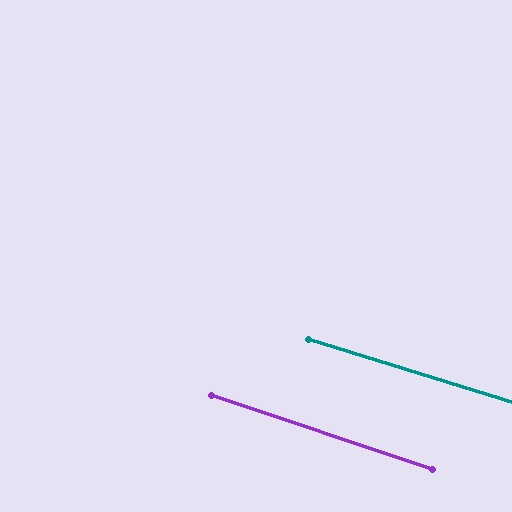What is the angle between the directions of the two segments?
Approximately 1 degree.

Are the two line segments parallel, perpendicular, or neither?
Parallel — their directions differ by only 1.1°.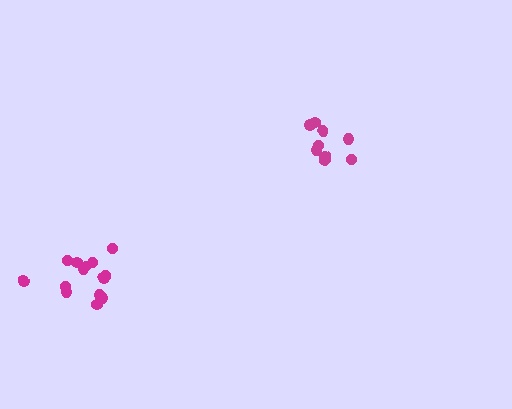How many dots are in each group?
Group 1: 14 dots, Group 2: 9 dots (23 total).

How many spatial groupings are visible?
There are 2 spatial groupings.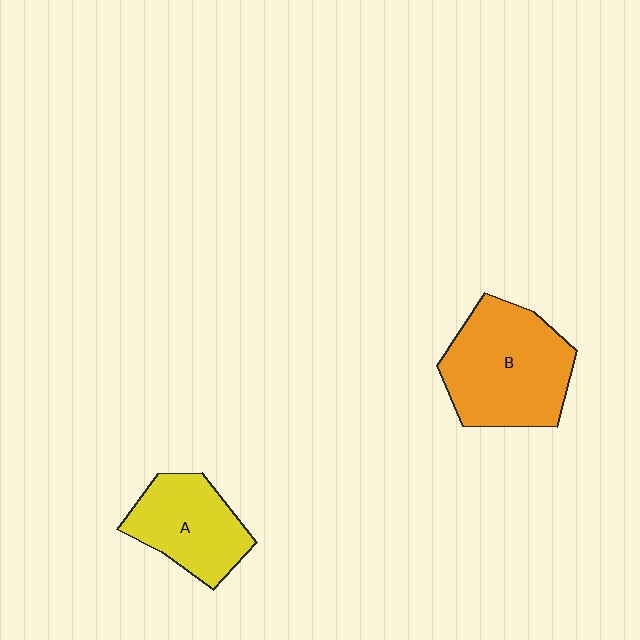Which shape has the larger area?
Shape B (orange).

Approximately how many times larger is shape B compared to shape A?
Approximately 1.5 times.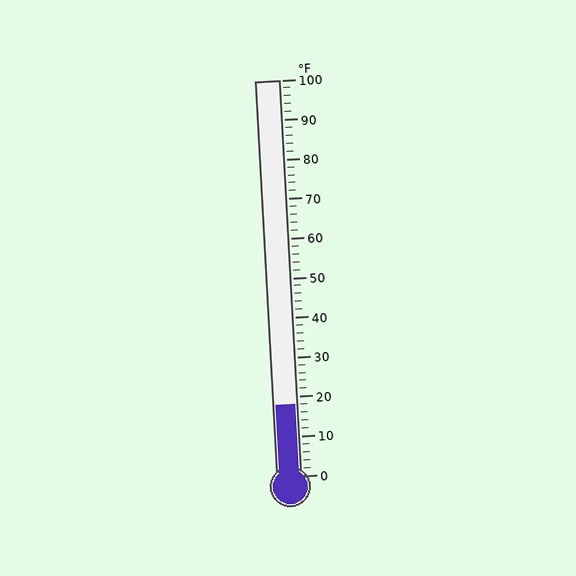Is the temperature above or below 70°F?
The temperature is below 70°F.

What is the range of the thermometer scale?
The thermometer scale ranges from 0°F to 100°F.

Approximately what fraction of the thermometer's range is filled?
The thermometer is filled to approximately 20% of its range.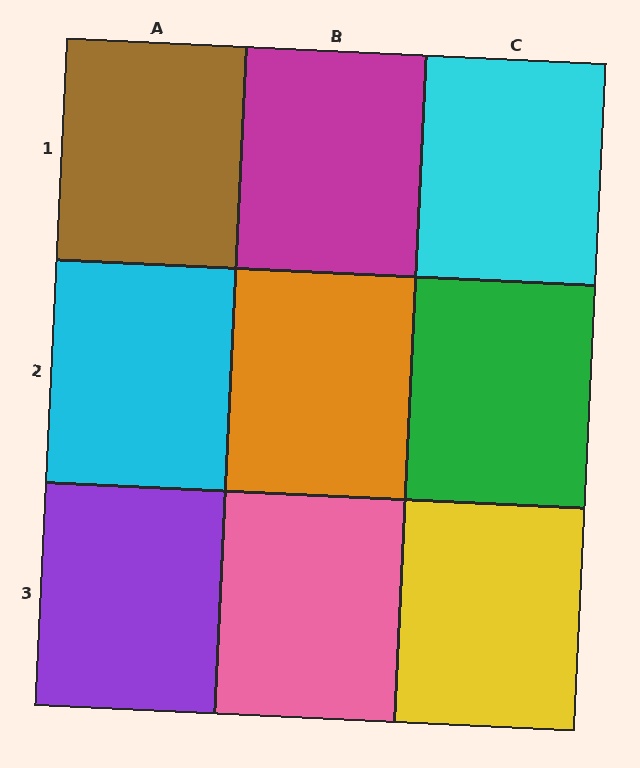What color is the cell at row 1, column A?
Brown.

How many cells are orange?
1 cell is orange.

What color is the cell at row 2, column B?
Orange.